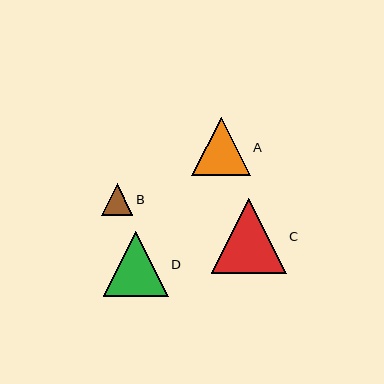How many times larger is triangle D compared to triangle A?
Triangle D is approximately 1.1 times the size of triangle A.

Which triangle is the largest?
Triangle C is the largest with a size of approximately 75 pixels.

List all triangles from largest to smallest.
From largest to smallest: C, D, A, B.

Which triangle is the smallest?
Triangle B is the smallest with a size of approximately 32 pixels.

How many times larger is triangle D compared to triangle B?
Triangle D is approximately 2.1 times the size of triangle B.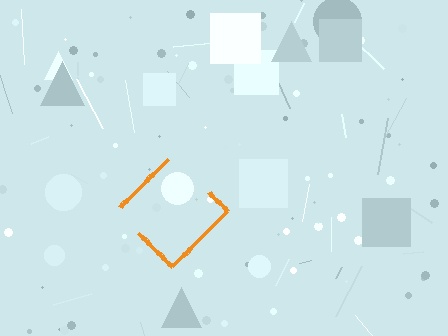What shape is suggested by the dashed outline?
The dashed outline suggests a diamond.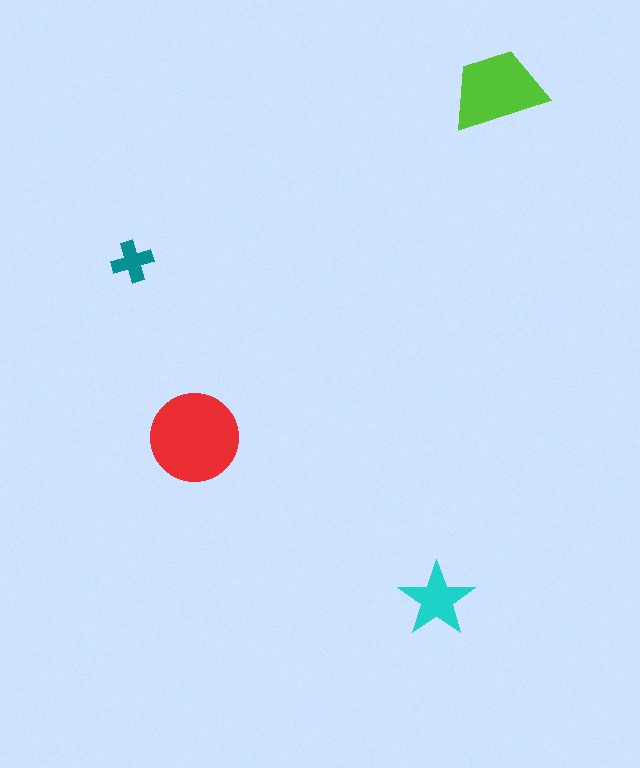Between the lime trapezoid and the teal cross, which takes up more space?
The lime trapezoid.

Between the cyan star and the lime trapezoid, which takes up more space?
The lime trapezoid.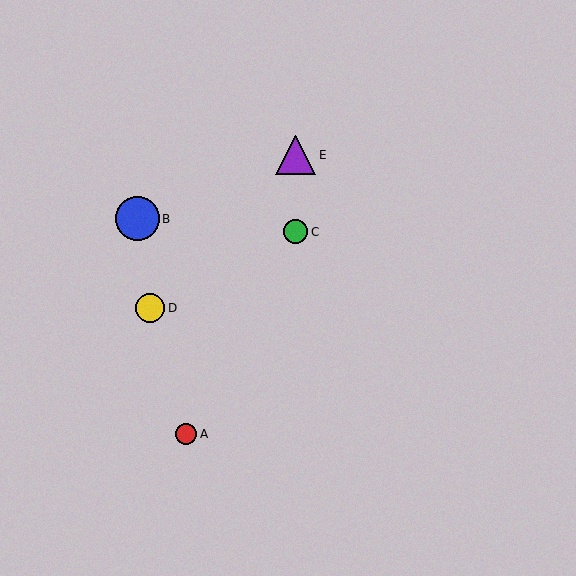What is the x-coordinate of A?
Object A is at x≈186.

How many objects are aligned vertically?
2 objects (C, E) are aligned vertically.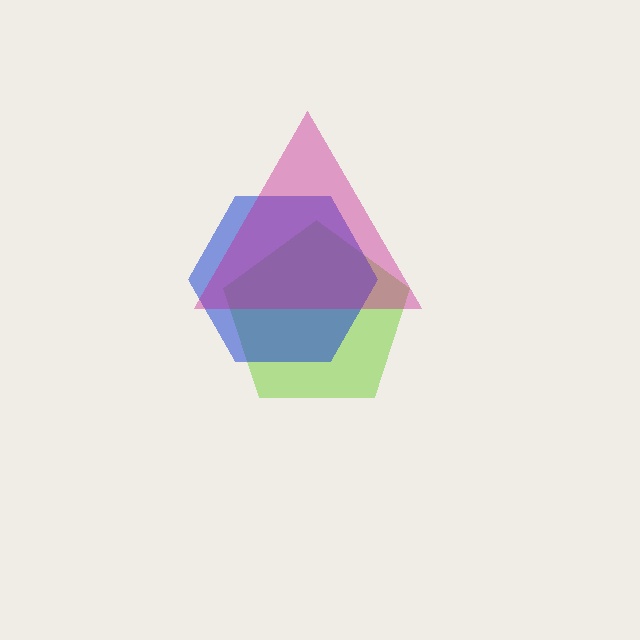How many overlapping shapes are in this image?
There are 3 overlapping shapes in the image.